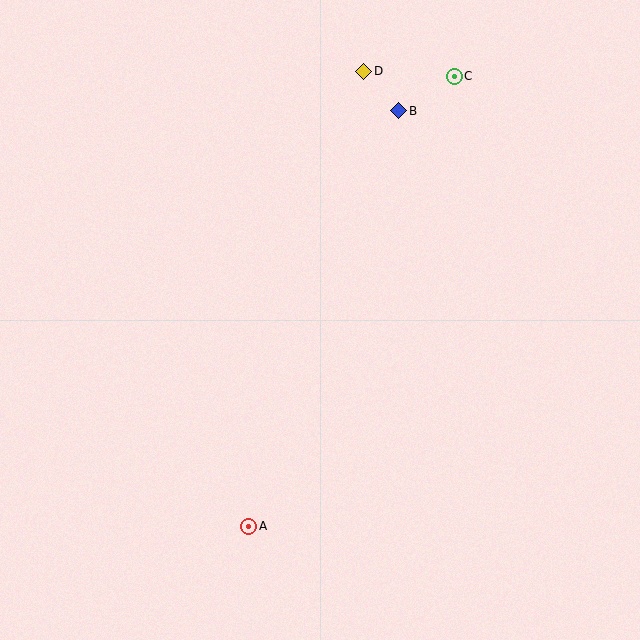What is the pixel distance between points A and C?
The distance between A and C is 494 pixels.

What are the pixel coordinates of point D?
Point D is at (364, 71).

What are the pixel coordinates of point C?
Point C is at (454, 76).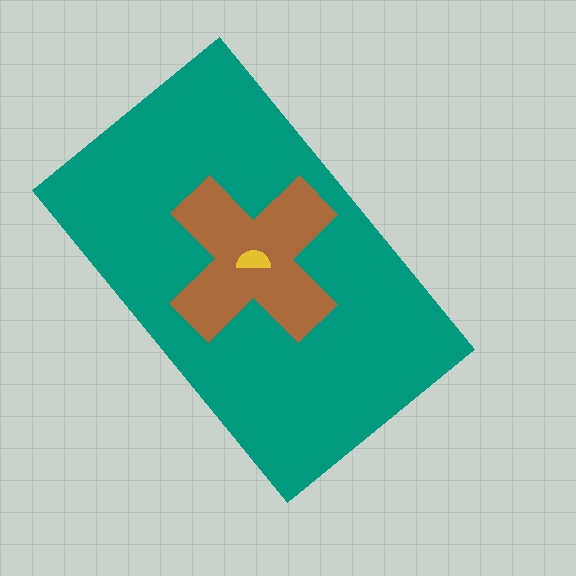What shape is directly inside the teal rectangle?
The brown cross.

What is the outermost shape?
The teal rectangle.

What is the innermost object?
The yellow semicircle.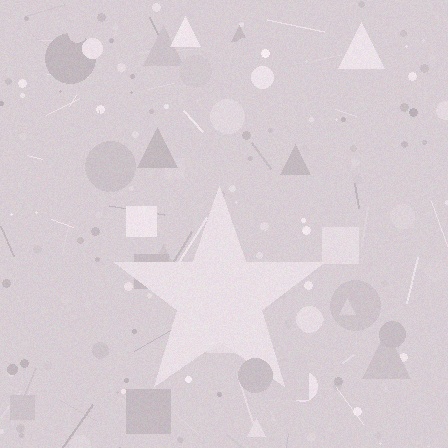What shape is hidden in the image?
A star is hidden in the image.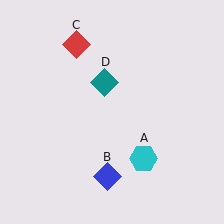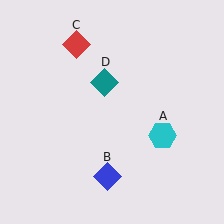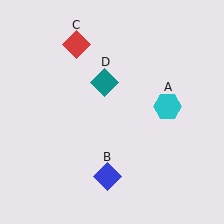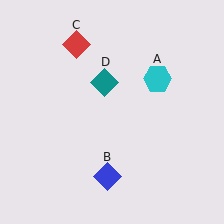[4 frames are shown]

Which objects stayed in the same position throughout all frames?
Blue diamond (object B) and red diamond (object C) and teal diamond (object D) remained stationary.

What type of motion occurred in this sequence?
The cyan hexagon (object A) rotated counterclockwise around the center of the scene.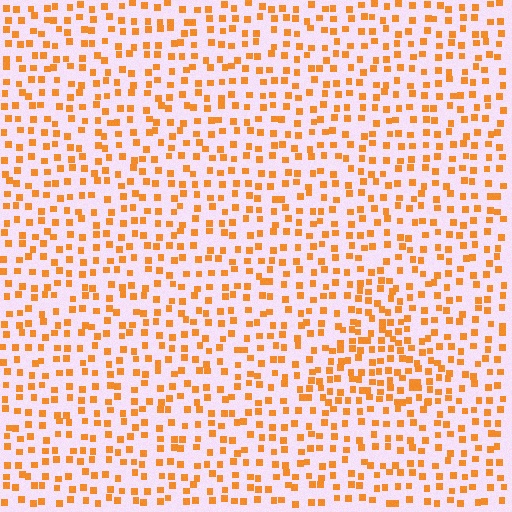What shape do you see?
I see a triangle.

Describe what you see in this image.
The image contains small orange elements arranged at two different densities. A triangle-shaped region is visible where the elements are more densely packed than the surrounding area.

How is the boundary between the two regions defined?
The boundary is defined by a change in element density (approximately 1.6x ratio). All elements are the same color, size, and shape.